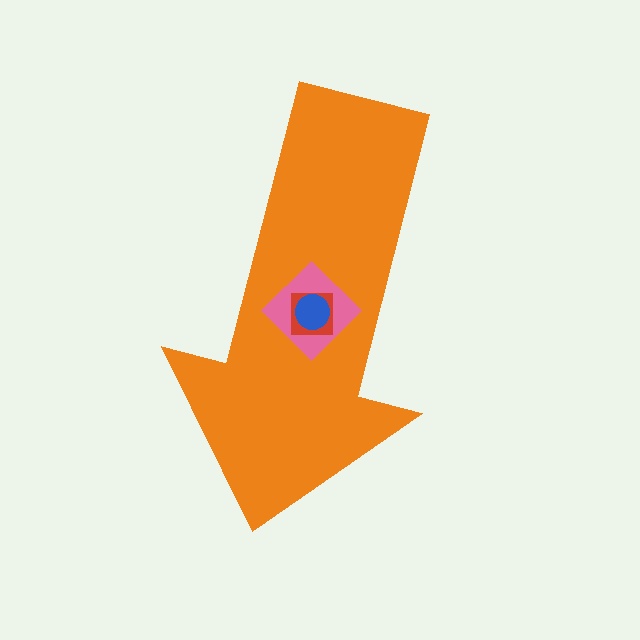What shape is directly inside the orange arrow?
The pink diamond.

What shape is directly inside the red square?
The blue circle.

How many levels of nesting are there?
4.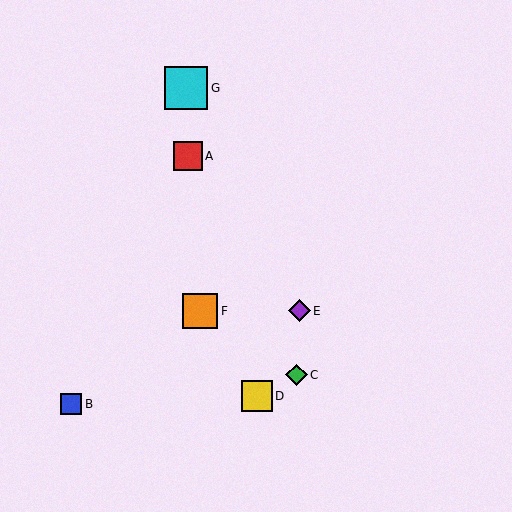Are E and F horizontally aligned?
Yes, both are at y≈311.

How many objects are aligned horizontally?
2 objects (E, F) are aligned horizontally.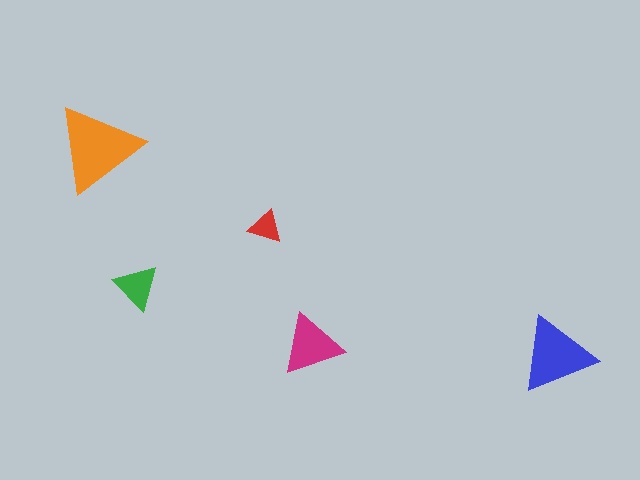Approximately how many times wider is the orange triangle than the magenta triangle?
About 1.5 times wider.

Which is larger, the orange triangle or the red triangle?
The orange one.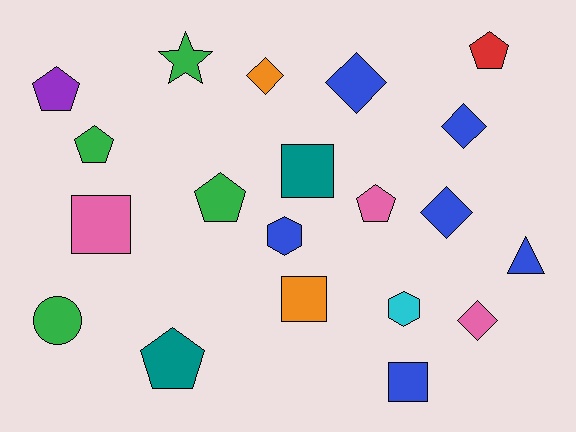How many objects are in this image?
There are 20 objects.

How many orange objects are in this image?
There are 2 orange objects.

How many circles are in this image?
There is 1 circle.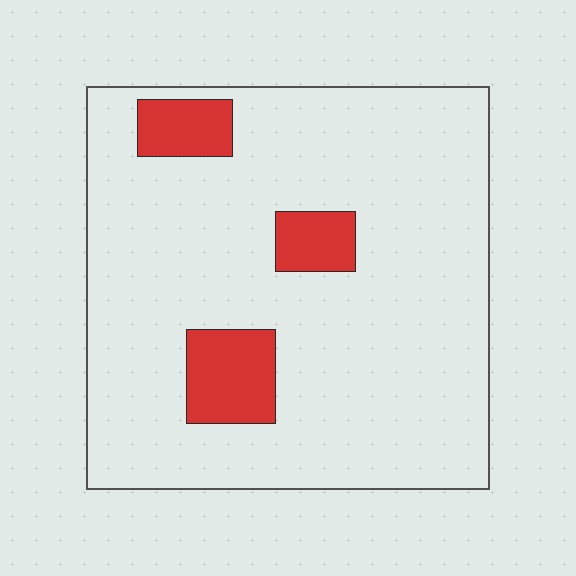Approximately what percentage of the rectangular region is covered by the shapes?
Approximately 10%.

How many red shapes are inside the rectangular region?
3.